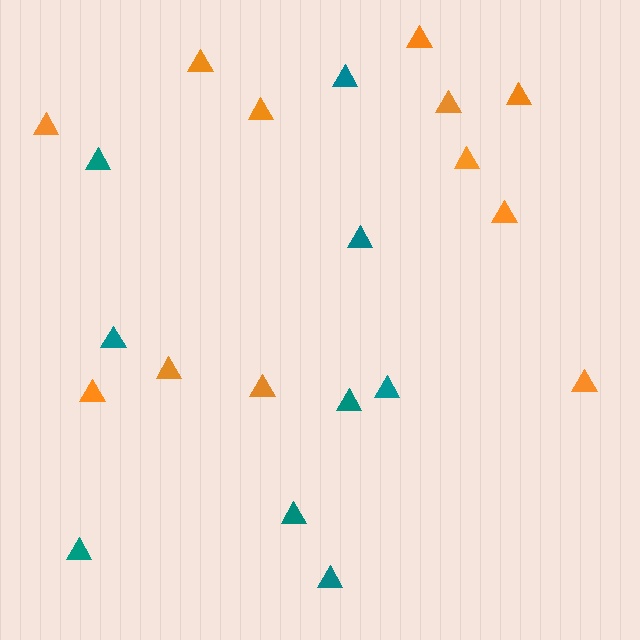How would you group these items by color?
There are 2 groups: one group of teal triangles (9) and one group of orange triangles (12).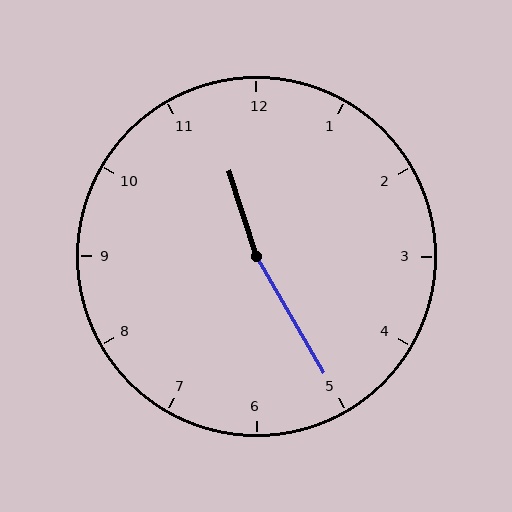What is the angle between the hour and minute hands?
Approximately 168 degrees.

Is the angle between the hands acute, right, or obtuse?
It is obtuse.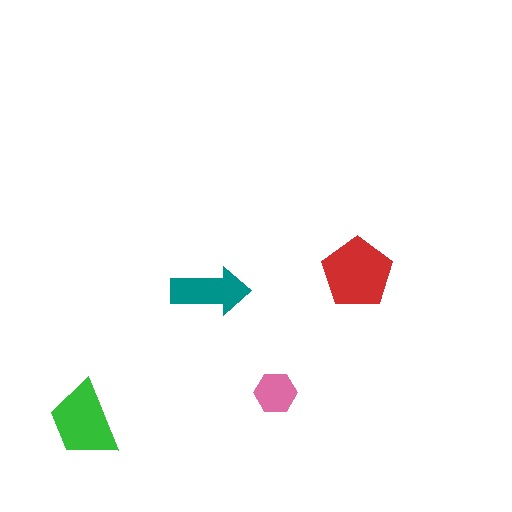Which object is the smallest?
The pink hexagon.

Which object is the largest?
The red pentagon.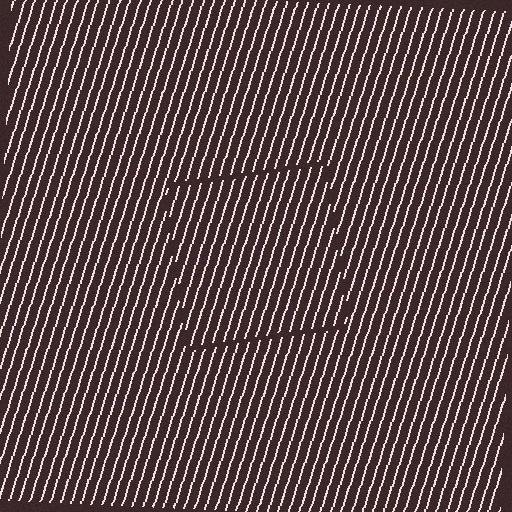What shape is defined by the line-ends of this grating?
An illusory square. The interior of the shape contains the same grating, shifted by half a period — the contour is defined by the phase discontinuity where line-ends from the inner and outer gratings abut.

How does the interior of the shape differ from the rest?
The interior of the shape contains the same grating, shifted by half a period — the contour is defined by the phase discontinuity where line-ends from the inner and outer gratings abut.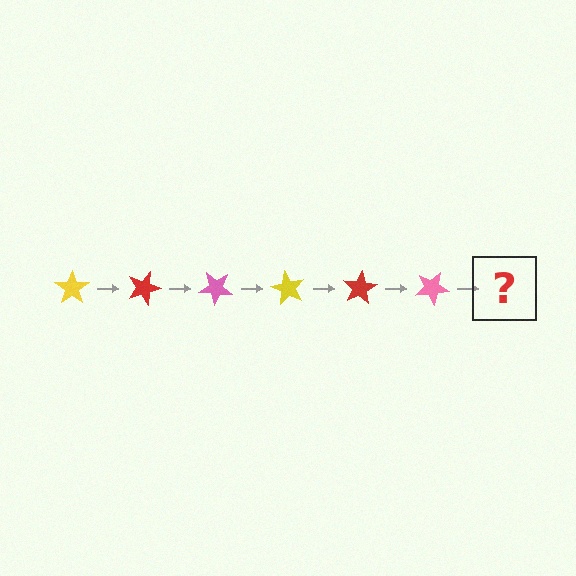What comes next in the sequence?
The next element should be a yellow star, rotated 120 degrees from the start.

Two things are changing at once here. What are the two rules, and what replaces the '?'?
The two rules are that it rotates 20 degrees each step and the color cycles through yellow, red, and pink. The '?' should be a yellow star, rotated 120 degrees from the start.